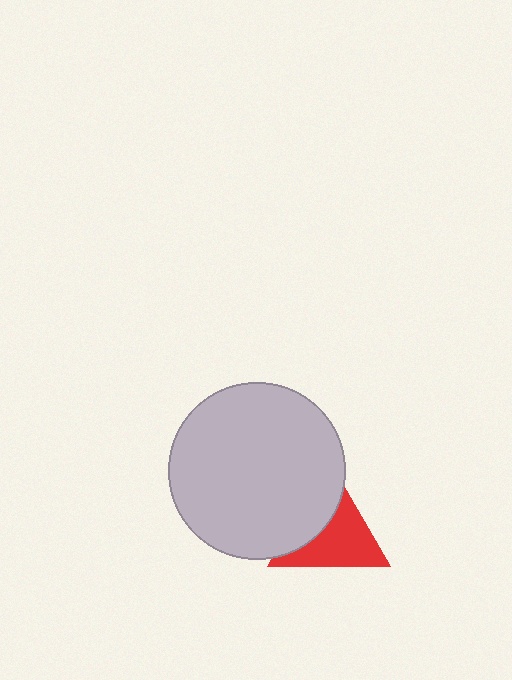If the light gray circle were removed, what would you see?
You would see the complete red triangle.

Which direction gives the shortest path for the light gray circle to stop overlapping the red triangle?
Moving left gives the shortest separation.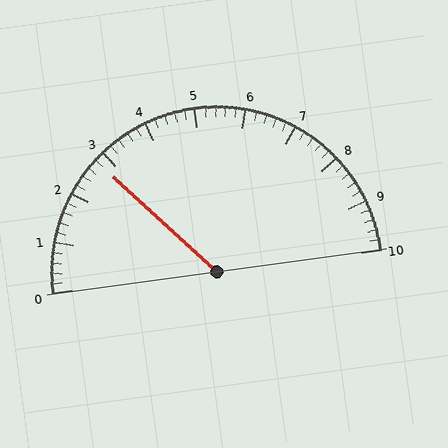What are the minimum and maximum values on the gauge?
The gauge ranges from 0 to 10.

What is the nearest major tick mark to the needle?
The nearest major tick mark is 3.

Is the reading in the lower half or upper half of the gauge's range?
The reading is in the lower half of the range (0 to 10).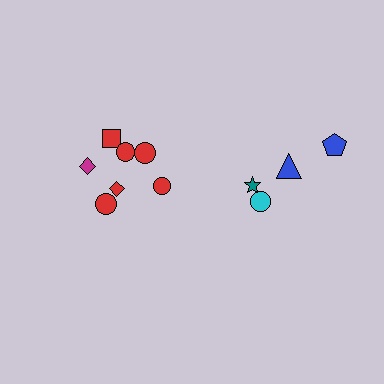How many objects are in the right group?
There are 4 objects.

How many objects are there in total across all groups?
There are 11 objects.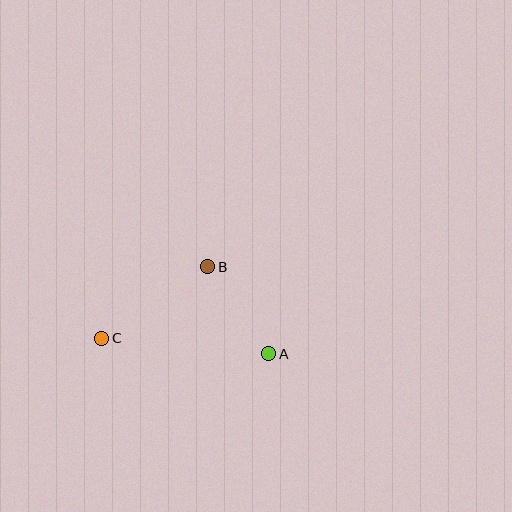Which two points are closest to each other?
Points A and B are closest to each other.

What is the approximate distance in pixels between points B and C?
The distance between B and C is approximately 128 pixels.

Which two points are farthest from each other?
Points A and C are farthest from each other.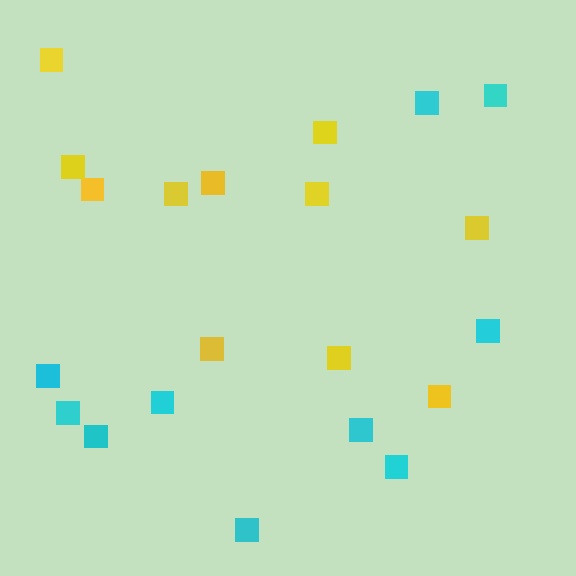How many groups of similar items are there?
There are 2 groups: one group of yellow squares (11) and one group of cyan squares (10).